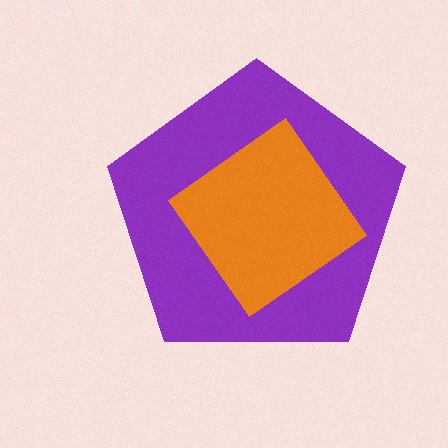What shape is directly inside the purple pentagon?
The orange diamond.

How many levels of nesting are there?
2.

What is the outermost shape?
The purple pentagon.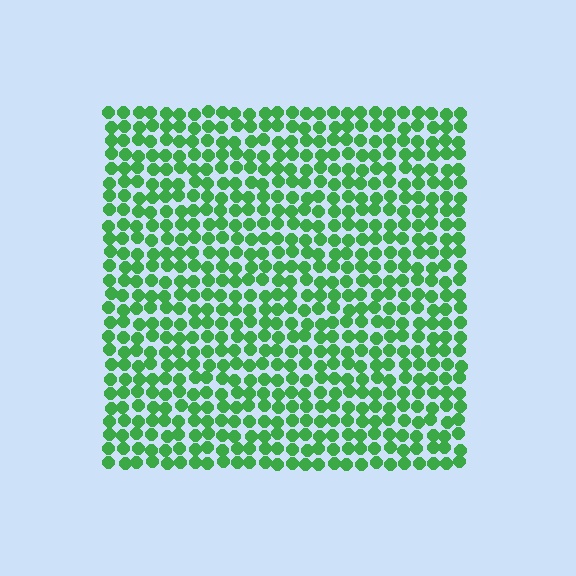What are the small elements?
The small elements are circles.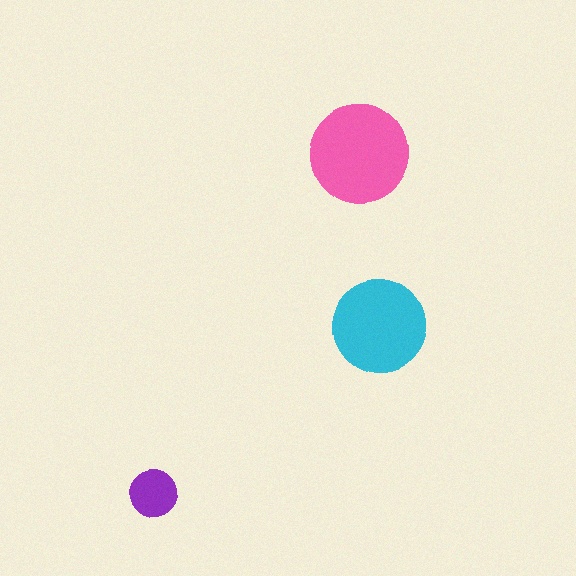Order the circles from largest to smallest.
the pink one, the cyan one, the purple one.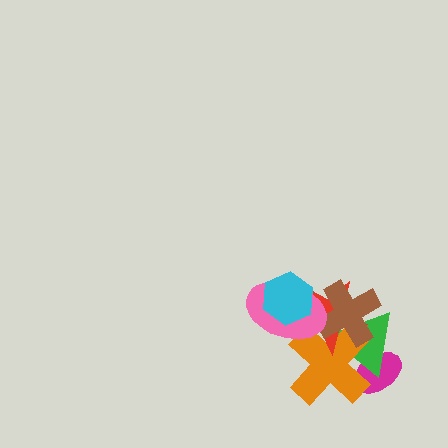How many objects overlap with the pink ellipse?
4 objects overlap with the pink ellipse.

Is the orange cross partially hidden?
Yes, it is partially covered by another shape.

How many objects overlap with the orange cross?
5 objects overlap with the orange cross.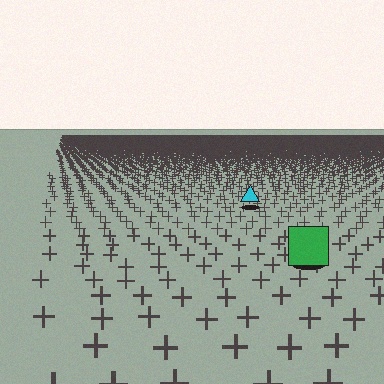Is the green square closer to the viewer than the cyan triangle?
Yes. The green square is closer — you can tell from the texture gradient: the ground texture is coarser near it.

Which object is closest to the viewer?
The green square is closest. The texture marks near it are larger and more spread out.